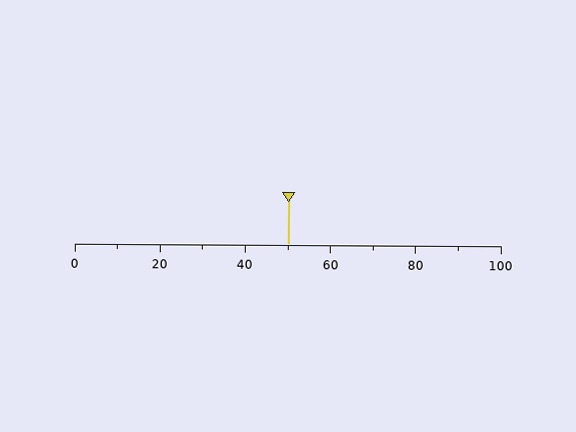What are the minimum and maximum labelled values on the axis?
The axis runs from 0 to 100.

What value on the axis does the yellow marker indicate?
The marker indicates approximately 50.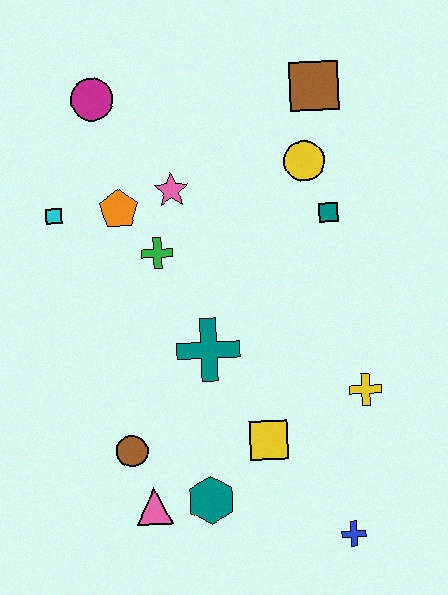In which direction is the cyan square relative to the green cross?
The cyan square is to the left of the green cross.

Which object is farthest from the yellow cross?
The magenta circle is farthest from the yellow cross.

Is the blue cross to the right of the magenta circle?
Yes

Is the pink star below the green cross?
No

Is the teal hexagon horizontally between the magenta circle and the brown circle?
No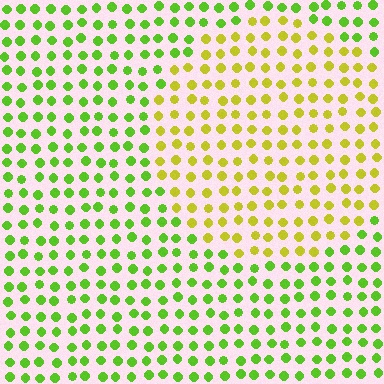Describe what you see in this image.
The image is filled with small lime elements in a uniform arrangement. A circle-shaped region is visible where the elements are tinted to a slightly different hue, forming a subtle color boundary.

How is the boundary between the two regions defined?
The boundary is defined purely by a slight shift in hue (about 39 degrees). Spacing, size, and orientation are identical on both sides.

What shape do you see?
I see a circle.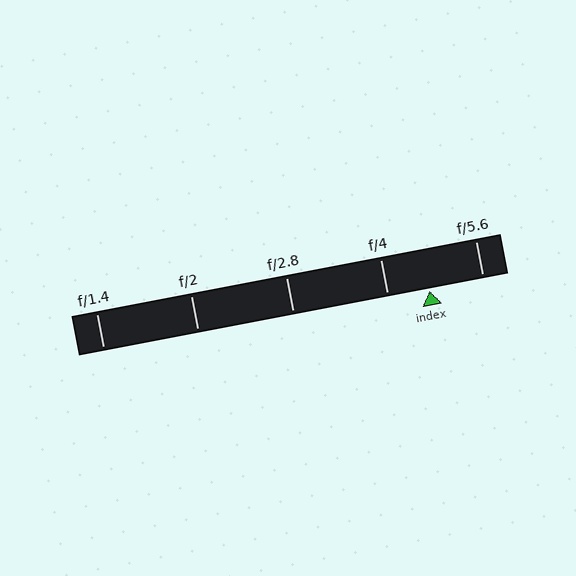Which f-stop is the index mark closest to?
The index mark is closest to f/4.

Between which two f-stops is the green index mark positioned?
The index mark is between f/4 and f/5.6.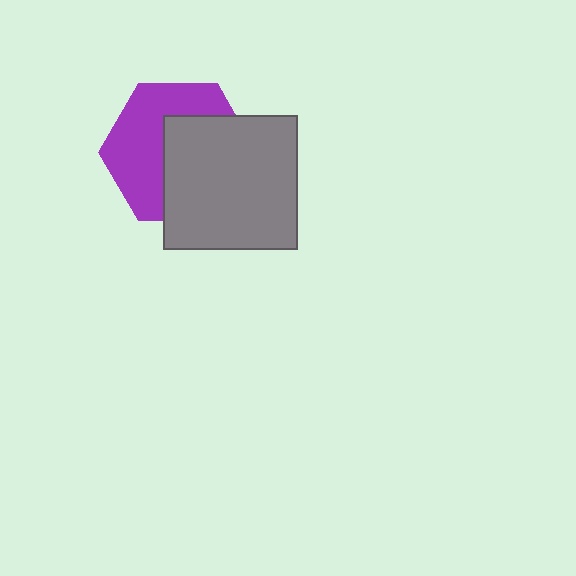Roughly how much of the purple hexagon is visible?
About half of it is visible (roughly 50%).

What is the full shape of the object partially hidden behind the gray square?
The partially hidden object is a purple hexagon.